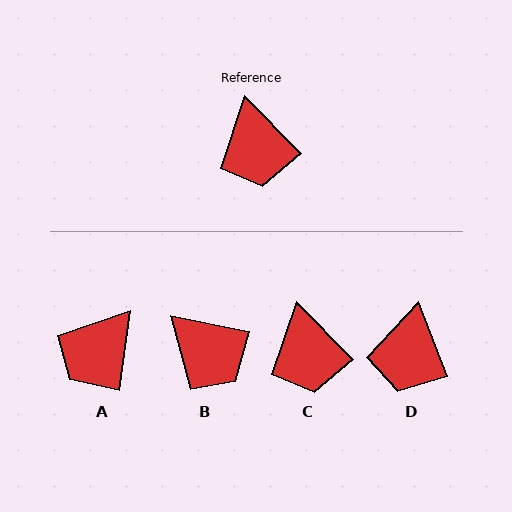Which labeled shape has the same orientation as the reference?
C.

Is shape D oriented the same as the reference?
No, it is off by about 24 degrees.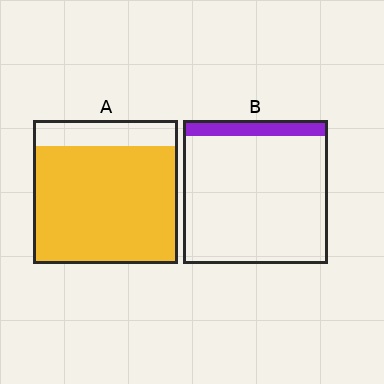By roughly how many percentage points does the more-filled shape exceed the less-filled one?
By roughly 70 percentage points (A over B).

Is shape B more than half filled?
No.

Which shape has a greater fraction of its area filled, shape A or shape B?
Shape A.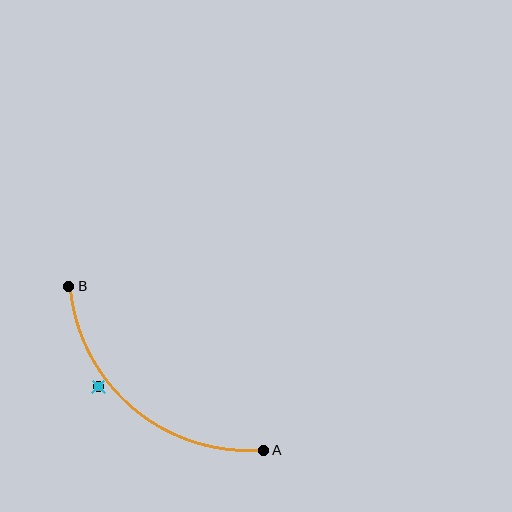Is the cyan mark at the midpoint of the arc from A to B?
No — the cyan mark does not lie on the arc at all. It sits slightly outside the curve.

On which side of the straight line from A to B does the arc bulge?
The arc bulges below and to the left of the straight line connecting A and B.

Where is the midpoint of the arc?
The arc midpoint is the point on the curve farthest from the straight line joining A and B. It sits below and to the left of that line.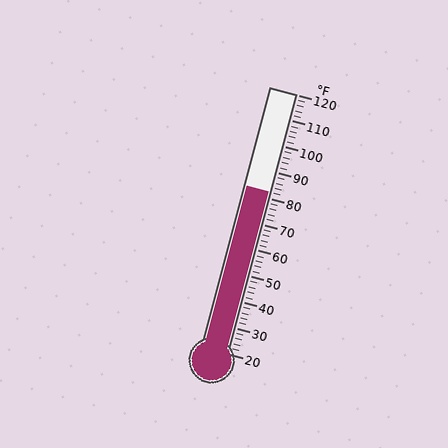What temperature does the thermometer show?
The thermometer shows approximately 82°F.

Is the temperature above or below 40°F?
The temperature is above 40°F.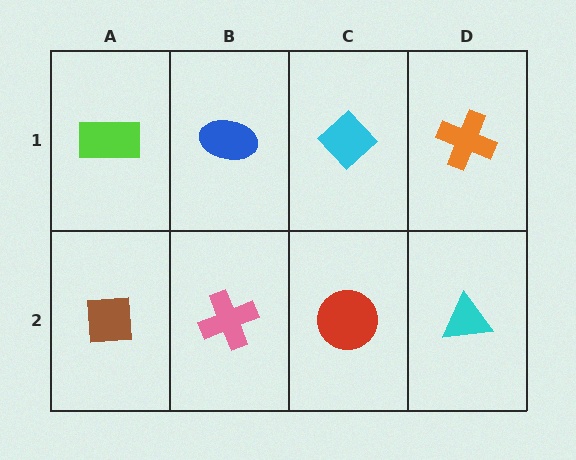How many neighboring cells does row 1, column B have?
3.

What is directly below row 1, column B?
A pink cross.